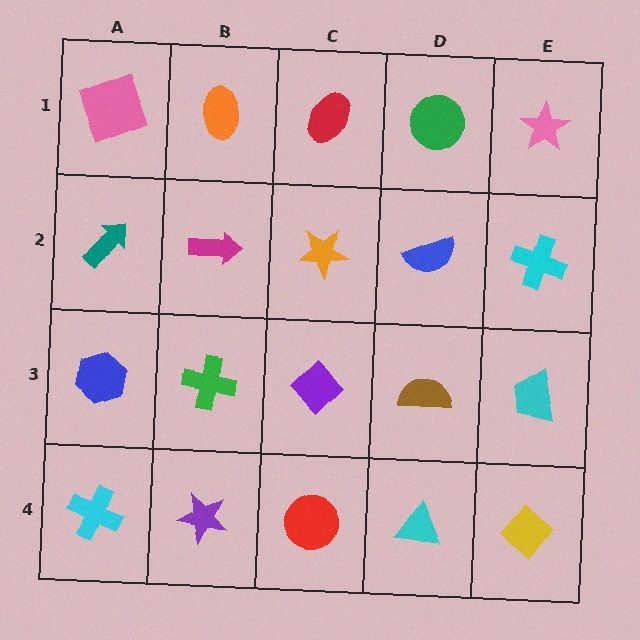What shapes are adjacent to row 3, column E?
A cyan cross (row 2, column E), a yellow diamond (row 4, column E), a brown semicircle (row 3, column D).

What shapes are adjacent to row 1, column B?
A magenta arrow (row 2, column B), a pink square (row 1, column A), a red ellipse (row 1, column C).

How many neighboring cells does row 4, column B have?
3.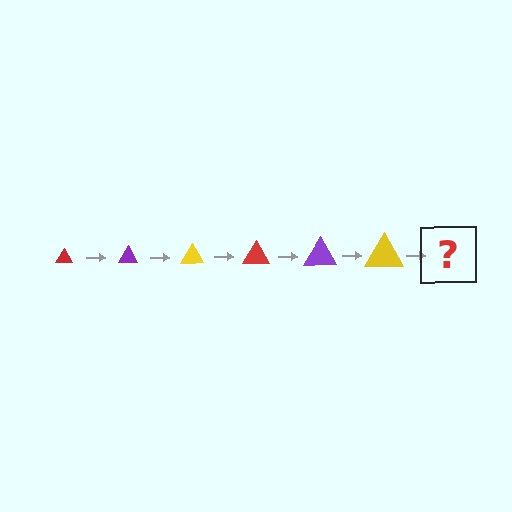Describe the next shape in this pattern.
It should be a red triangle, larger than the previous one.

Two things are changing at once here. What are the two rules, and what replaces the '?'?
The two rules are that the triangle grows larger each step and the color cycles through red, purple, and yellow. The '?' should be a red triangle, larger than the previous one.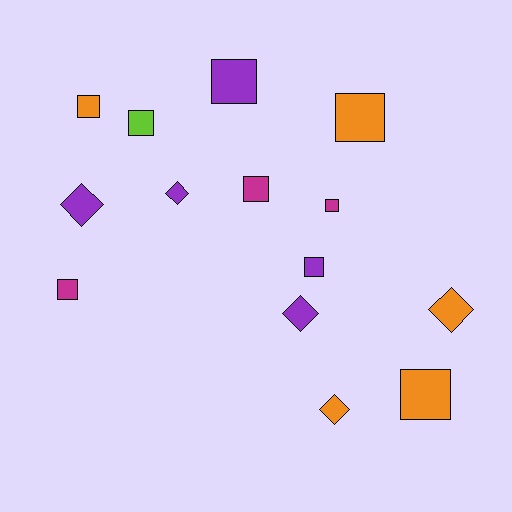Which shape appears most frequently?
Square, with 9 objects.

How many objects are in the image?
There are 14 objects.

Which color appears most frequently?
Purple, with 5 objects.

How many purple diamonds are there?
There are 3 purple diamonds.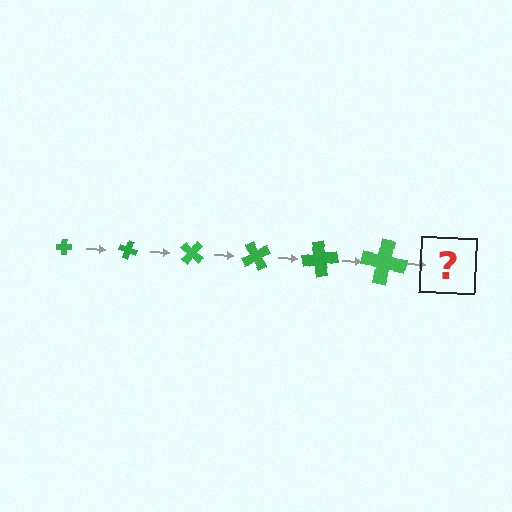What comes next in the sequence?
The next element should be a cross, larger than the previous one and rotated 120 degrees from the start.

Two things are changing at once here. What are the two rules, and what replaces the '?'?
The two rules are that the cross grows larger each step and it rotates 20 degrees each step. The '?' should be a cross, larger than the previous one and rotated 120 degrees from the start.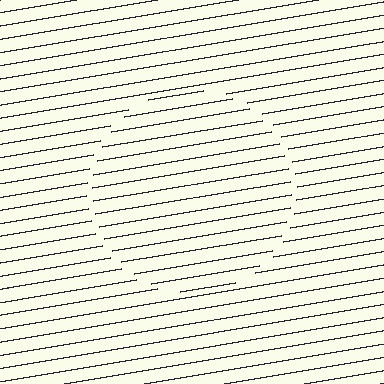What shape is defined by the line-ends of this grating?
An illusory circle. The interior of the shape contains the same grating, shifted by half a period — the contour is defined by the phase discontinuity where line-ends from the inner and outer gratings abut.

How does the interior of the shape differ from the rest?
The interior of the shape contains the same grating, shifted by half a period — the contour is defined by the phase discontinuity where line-ends from the inner and outer gratings abut.